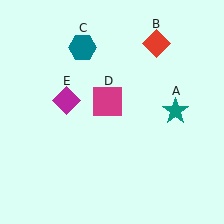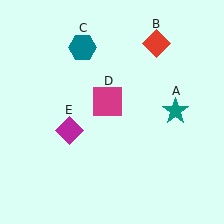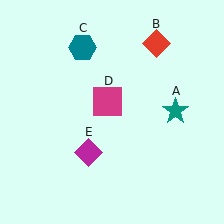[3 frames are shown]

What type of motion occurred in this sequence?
The magenta diamond (object E) rotated counterclockwise around the center of the scene.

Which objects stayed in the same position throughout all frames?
Teal star (object A) and red diamond (object B) and teal hexagon (object C) and magenta square (object D) remained stationary.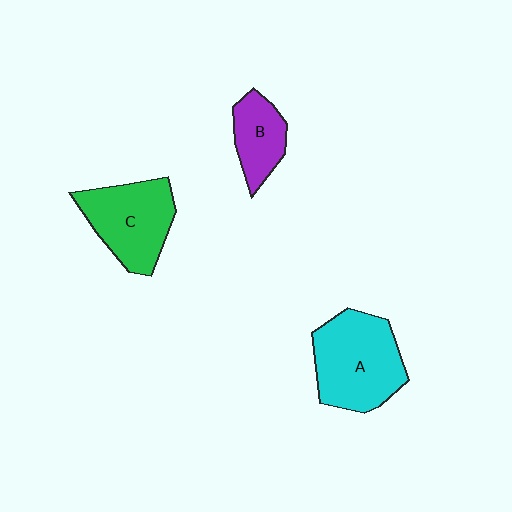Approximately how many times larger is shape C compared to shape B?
Approximately 1.6 times.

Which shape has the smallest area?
Shape B (purple).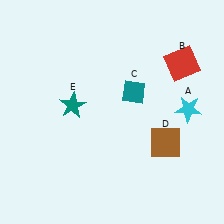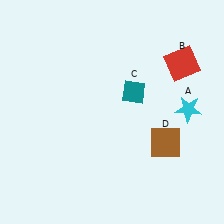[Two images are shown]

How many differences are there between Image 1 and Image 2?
There is 1 difference between the two images.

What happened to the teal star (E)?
The teal star (E) was removed in Image 2. It was in the top-left area of Image 1.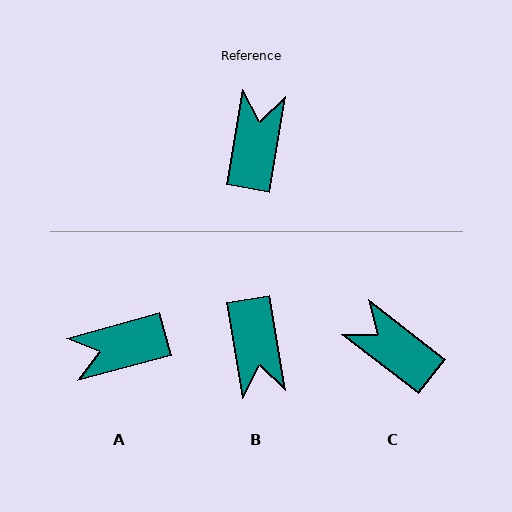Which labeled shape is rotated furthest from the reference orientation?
B, about 160 degrees away.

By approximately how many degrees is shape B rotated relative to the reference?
Approximately 160 degrees clockwise.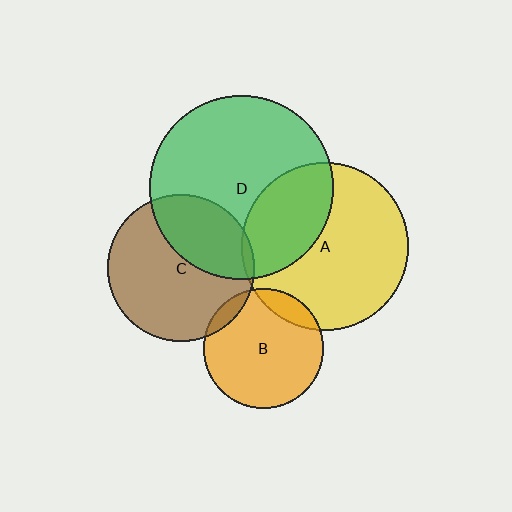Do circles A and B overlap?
Yes.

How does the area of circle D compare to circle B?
Approximately 2.3 times.